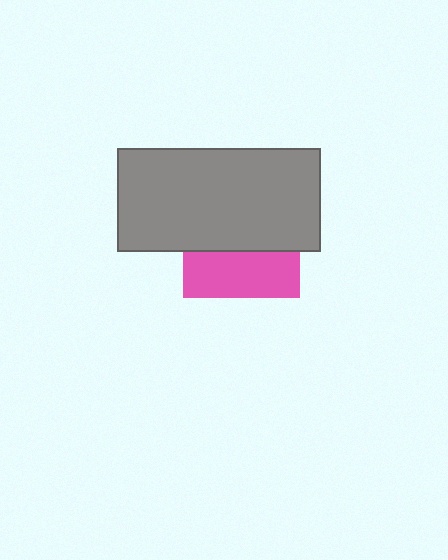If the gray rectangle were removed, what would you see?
You would see the complete pink square.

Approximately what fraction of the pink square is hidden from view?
Roughly 60% of the pink square is hidden behind the gray rectangle.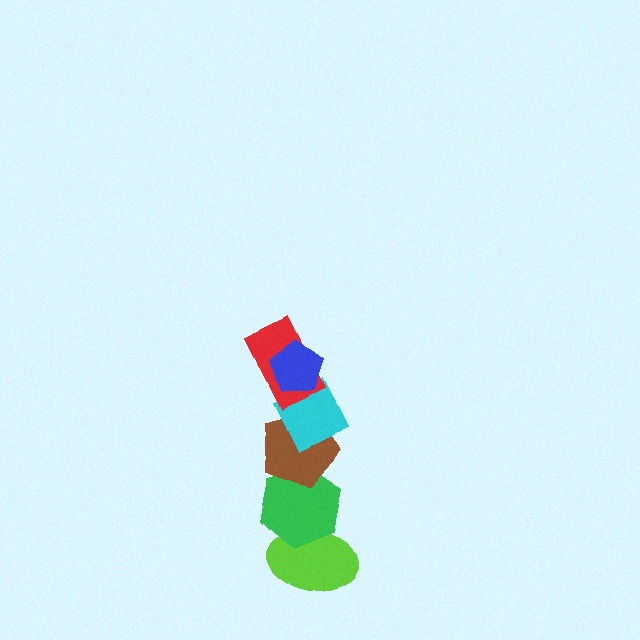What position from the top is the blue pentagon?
The blue pentagon is 1st from the top.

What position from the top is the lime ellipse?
The lime ellipse is 6th from the top.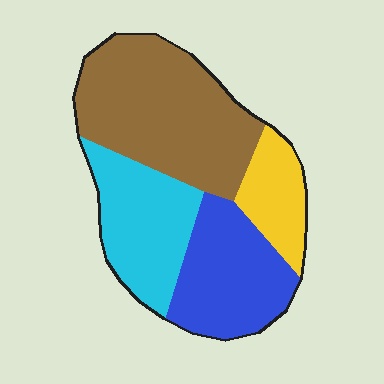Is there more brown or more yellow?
Brown.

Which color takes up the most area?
Brown, at roughly 40%.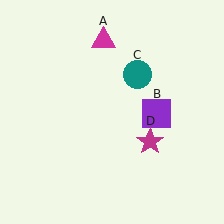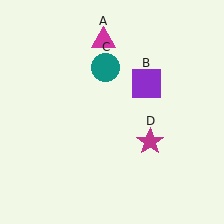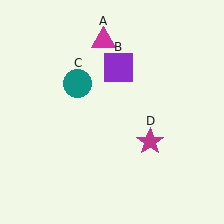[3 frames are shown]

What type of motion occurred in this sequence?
The purple square (object B), teal circle (object C) rotated counterclockwise around the center of the scene.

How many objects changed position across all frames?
2 objects changed position: purple square (object B), teal circle (object C).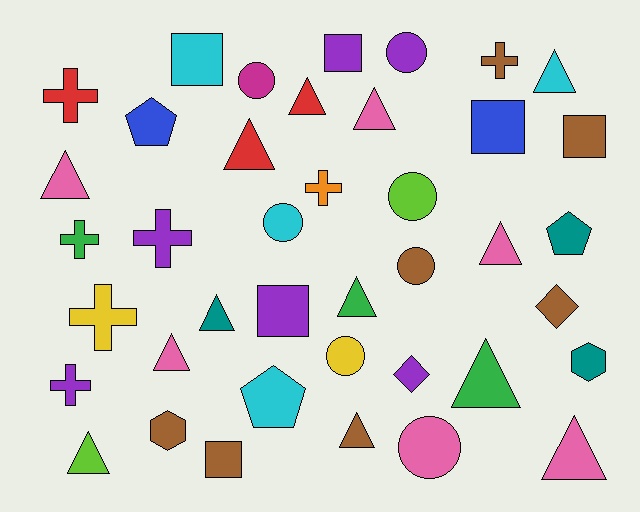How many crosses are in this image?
There are 7 crosses.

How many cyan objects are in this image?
There are 4 cyan objects.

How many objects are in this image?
There are 40 objects.